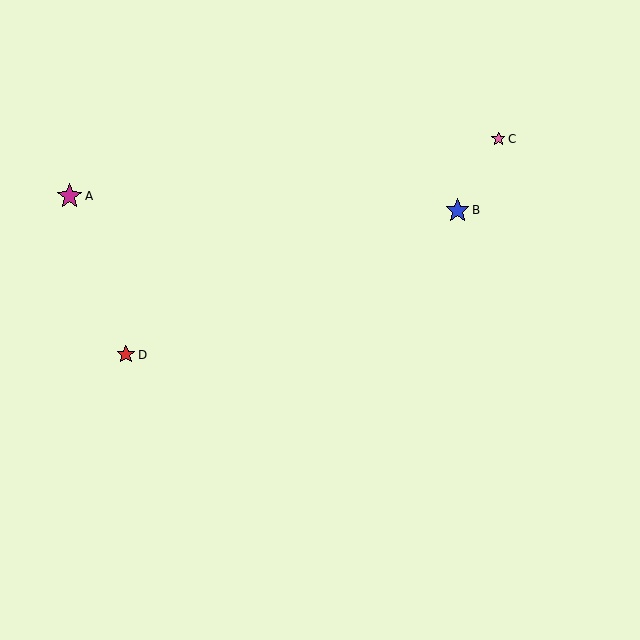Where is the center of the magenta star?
The center of the magenta star is at (70, 196).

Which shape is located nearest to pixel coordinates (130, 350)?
The red star (labeled D) at (126, 355) is nearest to that location.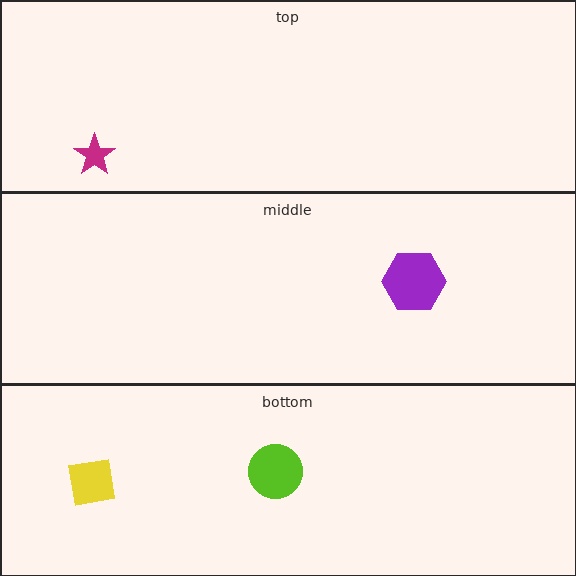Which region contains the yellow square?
The bottom region.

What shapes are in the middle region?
The purple hexagon.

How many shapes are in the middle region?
1.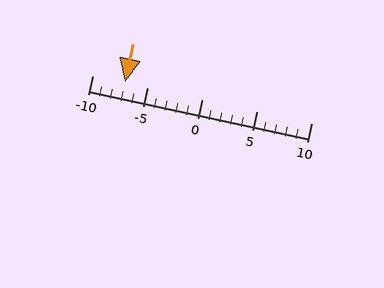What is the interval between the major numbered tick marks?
The major tick marks are spaced 5 units apart.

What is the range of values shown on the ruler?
The ruler shows values from -10 to 10.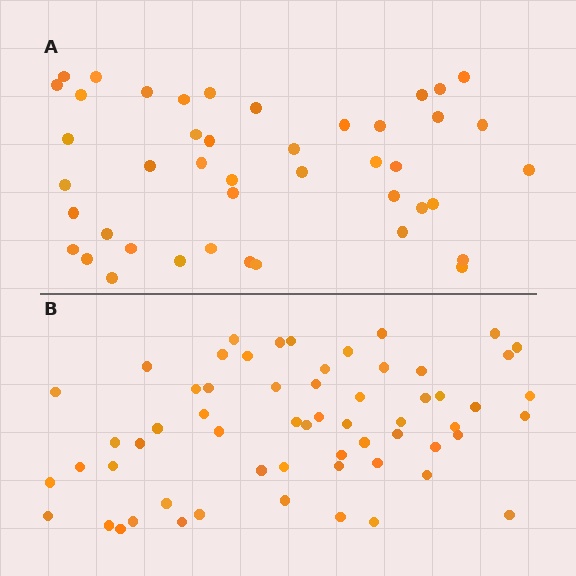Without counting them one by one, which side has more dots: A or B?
Region B (the bottom region) has more dots.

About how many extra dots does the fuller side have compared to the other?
Region B has approximately 15 more dots than region A.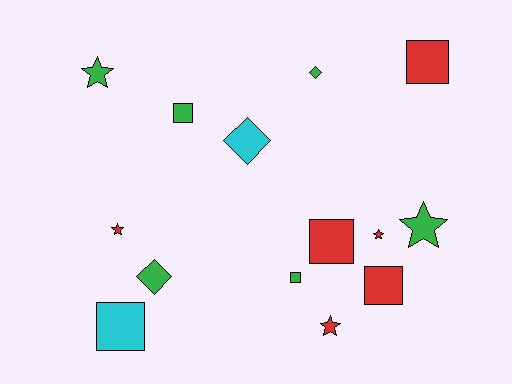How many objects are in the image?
There are 14 objects.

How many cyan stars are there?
There are no cyan stars.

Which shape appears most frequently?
Square, with 6 objects.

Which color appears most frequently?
Red, with 6 objects.